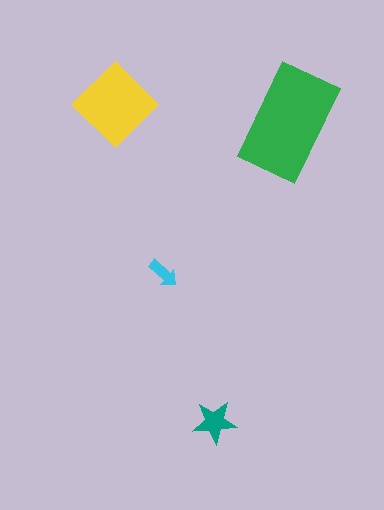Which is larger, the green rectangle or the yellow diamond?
The green rectangle.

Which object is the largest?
The green rectangle.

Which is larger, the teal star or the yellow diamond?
The yellow diamond.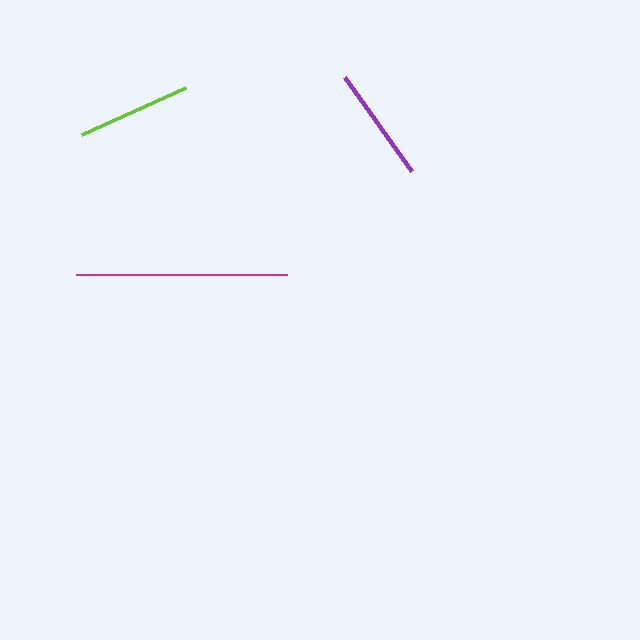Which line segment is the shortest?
The lime line is the shortest at approximately 115 pixels.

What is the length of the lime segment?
The lime segment is approximately 115 pixels long.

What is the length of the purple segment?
The purple segment is approximately 115 pixels long.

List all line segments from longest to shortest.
From longest to shortest: magenta, purple, lime.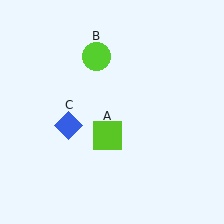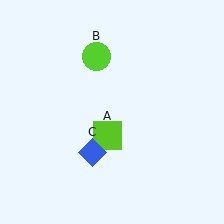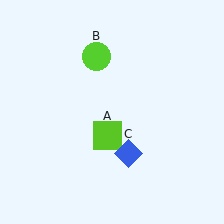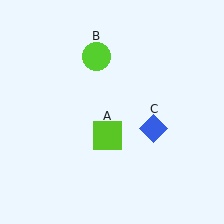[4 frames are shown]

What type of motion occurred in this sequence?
The blue diamond (object C) rotated counterclockwise around the center of the scene.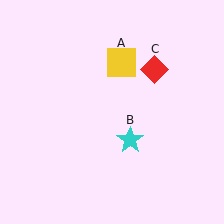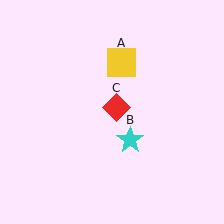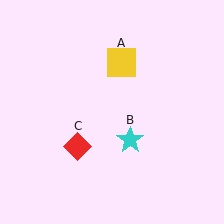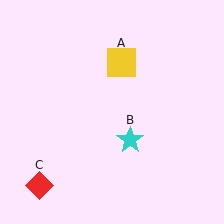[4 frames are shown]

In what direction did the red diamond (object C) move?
The red diamond (object C) moved down and to the left.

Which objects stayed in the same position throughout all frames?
Yellow square (object A) and cyan star (object B) remained stationary.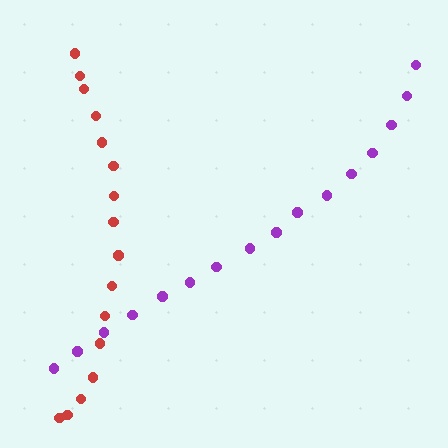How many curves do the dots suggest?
There are 2 distinct paths.